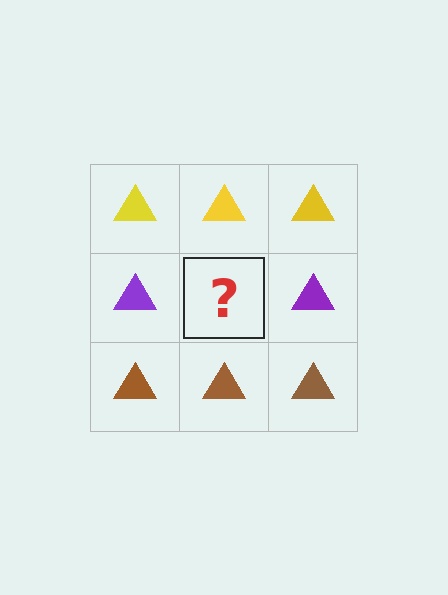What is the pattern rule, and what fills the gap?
The rule is that each row has a consistent color. The gap should be filled with a purple triangle.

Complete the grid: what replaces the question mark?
The question mark should be replaced with a purple triangle.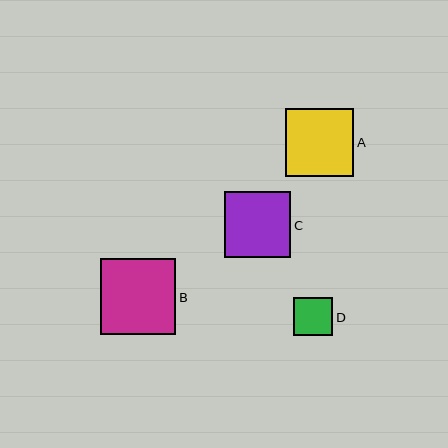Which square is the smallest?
Square D is the smallest with a size of approximately 39 pixels.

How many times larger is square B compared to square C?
Square B is approximately 1.1 times the size of square C.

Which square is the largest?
Square B is the largest with a size of approximately 75 pixels.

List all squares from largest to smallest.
From largest to smallest: B, A, C, D.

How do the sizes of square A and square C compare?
Square A and square C are approximately the same size.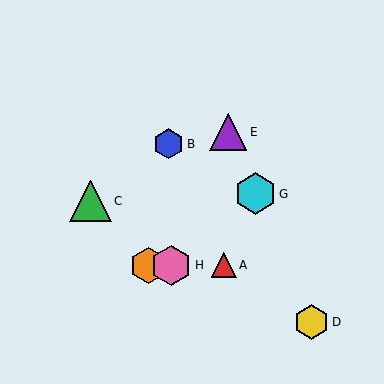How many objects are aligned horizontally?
3 objects (A, F, H) are aligned horizontally.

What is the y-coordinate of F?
Object F is at y≈265.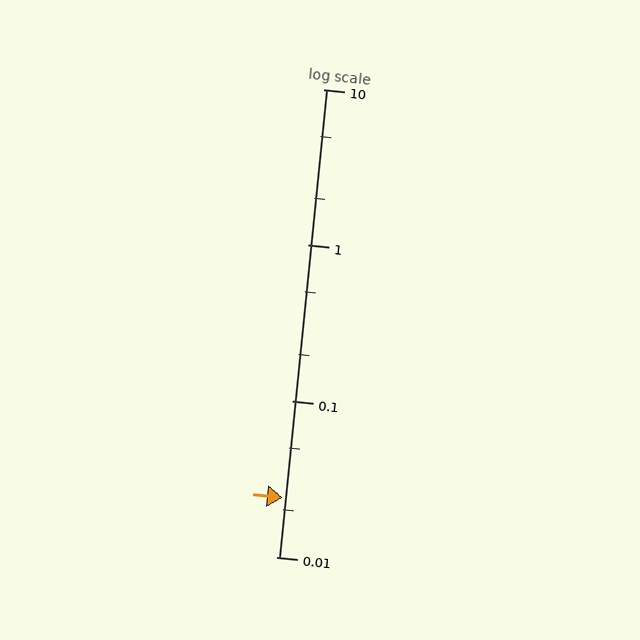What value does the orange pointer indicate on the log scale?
The pointer indicates approximately 0.024.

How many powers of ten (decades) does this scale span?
The scale spans 3 decades, from 0.01 to 10.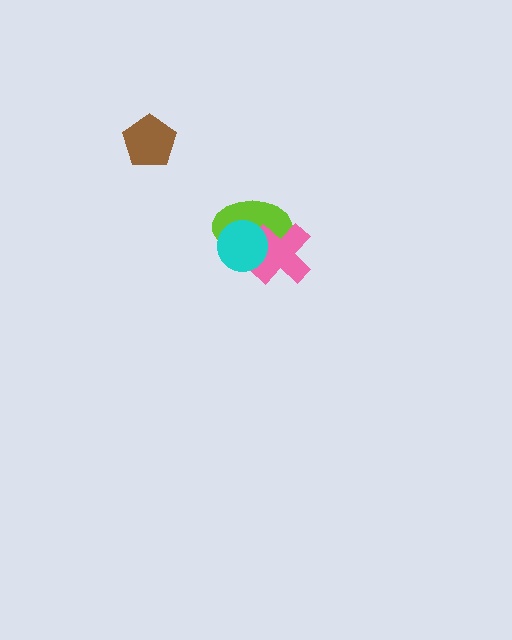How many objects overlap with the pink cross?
2 objects overlap with the pink cross.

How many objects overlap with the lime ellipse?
2 objects overlap with the lime ellipse.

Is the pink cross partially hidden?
Yes, it is partially covered by another shape.